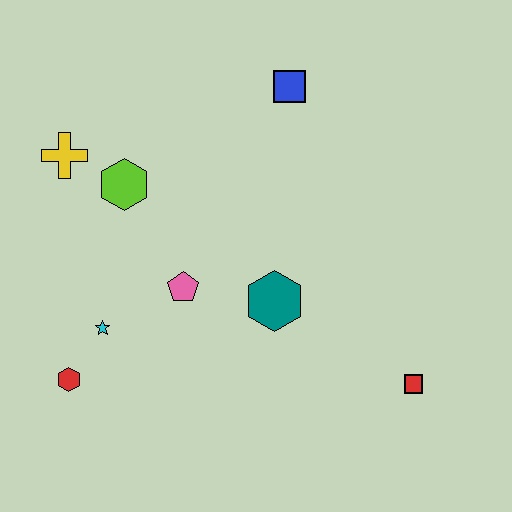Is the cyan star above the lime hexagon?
No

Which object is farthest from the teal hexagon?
The yellow cross is farthest from the teal hexagon.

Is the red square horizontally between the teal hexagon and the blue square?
No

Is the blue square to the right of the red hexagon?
Yes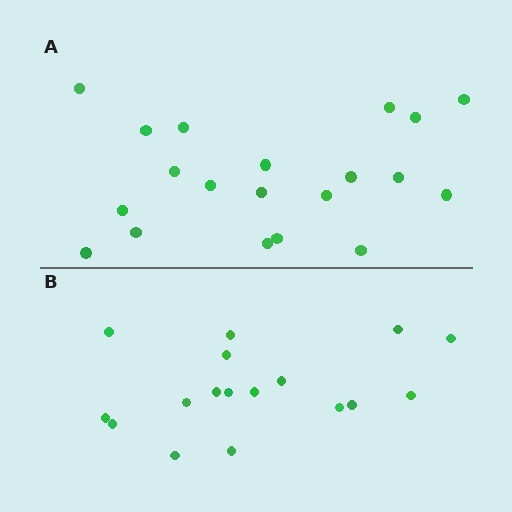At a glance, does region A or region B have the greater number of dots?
Region A (the top region) has more dots.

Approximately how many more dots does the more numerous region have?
Region A has just a few more — roughly 2 or 3 more dots than region B.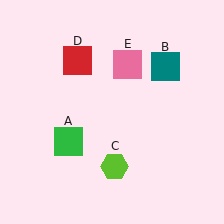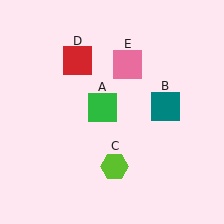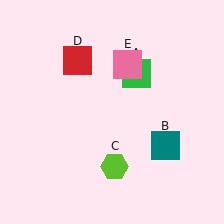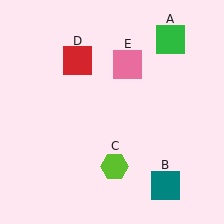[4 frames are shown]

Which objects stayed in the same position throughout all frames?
Lime hexagon (object C) and red square (object D) and pink square (object E) remained stationary.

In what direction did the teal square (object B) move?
The teal square (object B) moved down.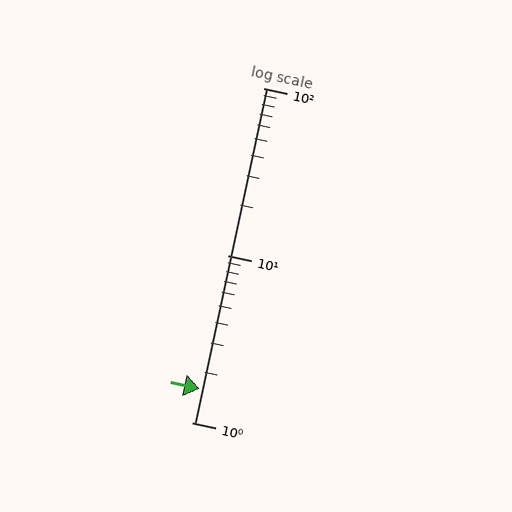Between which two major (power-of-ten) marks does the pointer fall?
The pointer is between 1 and 10.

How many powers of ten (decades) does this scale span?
The scale spans 2 decades, from 1 to 100.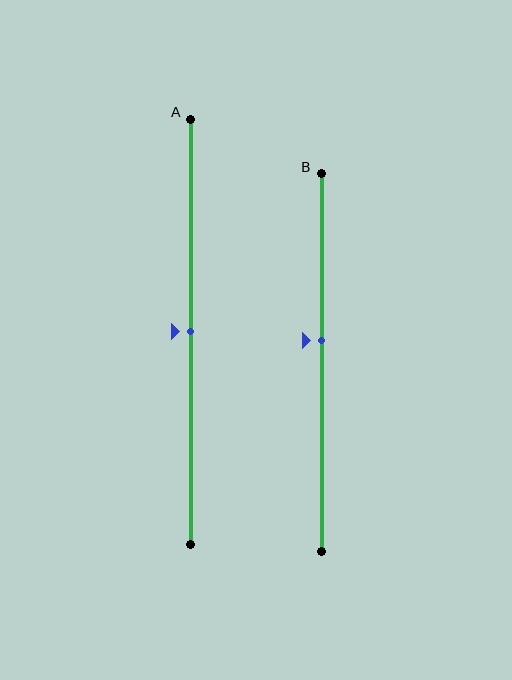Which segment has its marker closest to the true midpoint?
Segment A has its marker closest to the true midpoint.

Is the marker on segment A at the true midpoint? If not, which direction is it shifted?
Yes, the marker on segment A is at the true midpoint.